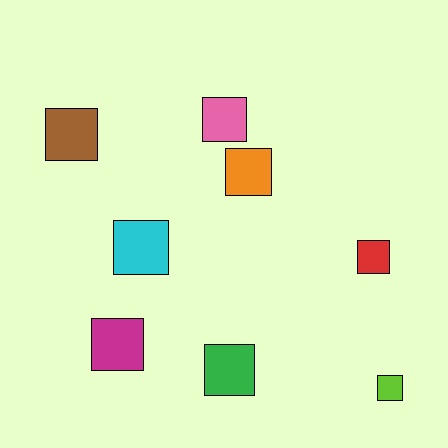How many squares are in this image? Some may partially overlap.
There are 8 squares.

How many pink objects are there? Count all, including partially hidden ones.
There is 1 pink object.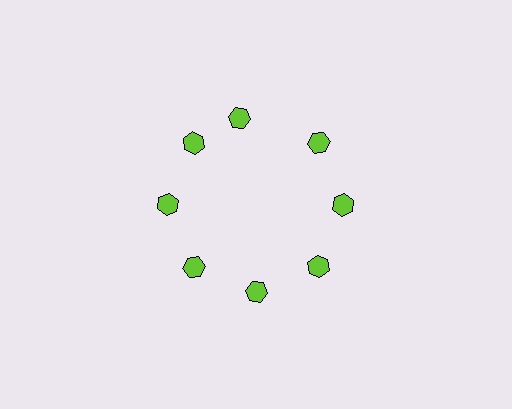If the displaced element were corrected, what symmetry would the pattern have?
It would have 8-fold rotational symmetry — the pattern would map onto itself every 45 degrees.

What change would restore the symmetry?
The symmetry would be restored by rotating it back into even spacing with its neighbors so that all 8 hexagons sit at equal angles and equal distance from the center.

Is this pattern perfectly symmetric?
No. The 8 lime hexagons are arranged in a ring, but one element near the 12 o'clock position is rotated out of alignment along the ring, breaking the 8-fold rotational symmetry.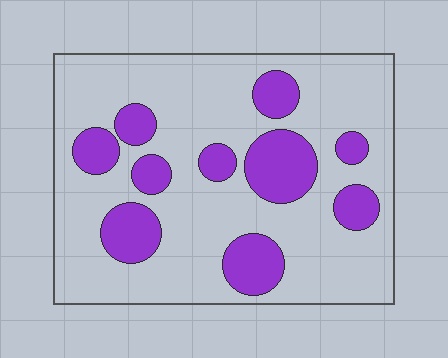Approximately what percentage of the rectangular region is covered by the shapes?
Approximately 25%.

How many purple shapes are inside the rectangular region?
10.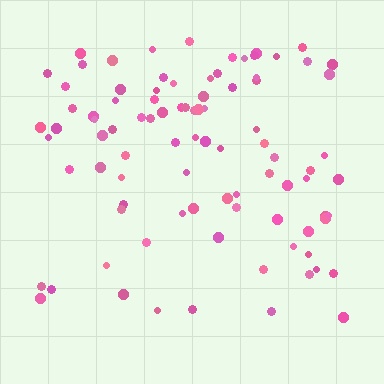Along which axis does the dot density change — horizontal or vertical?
Vertical.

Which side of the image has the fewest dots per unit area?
The bottom.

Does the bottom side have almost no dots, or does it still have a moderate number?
Still a moderate number, just noticeably fewer than the top.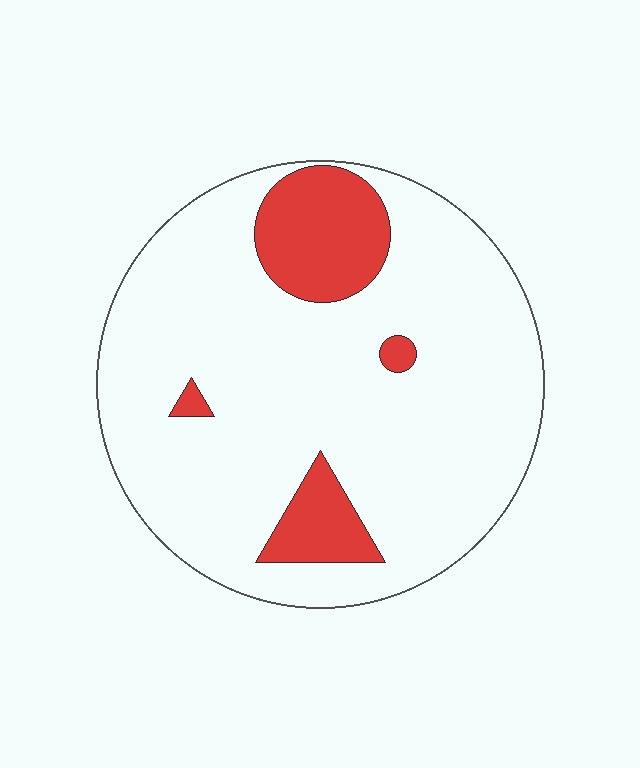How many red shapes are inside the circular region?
4.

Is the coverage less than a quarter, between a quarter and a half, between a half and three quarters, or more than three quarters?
Less than a quarter.